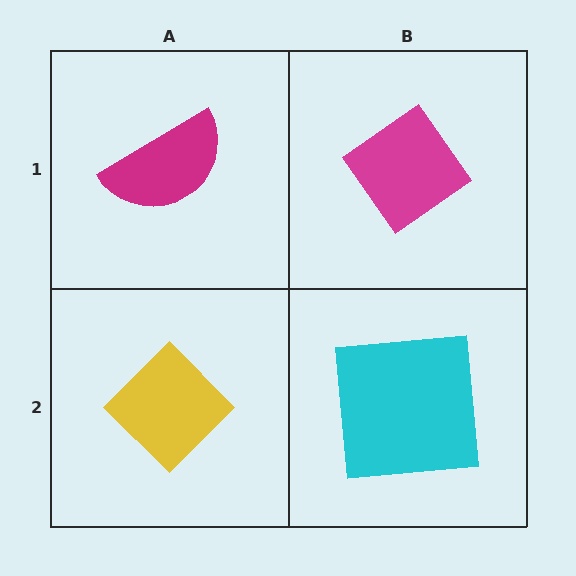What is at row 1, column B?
A magenta diamond.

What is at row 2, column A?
A yellow diamond.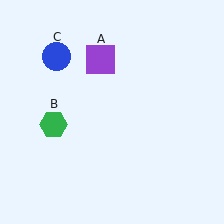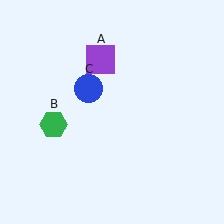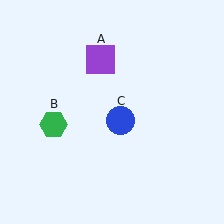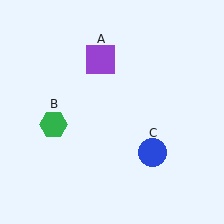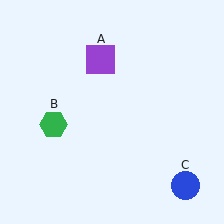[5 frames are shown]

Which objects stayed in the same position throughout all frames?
Purple square (object A) and green hexagon (object B) remained stationary.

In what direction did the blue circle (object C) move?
The blue circle (object C) moved down and to the right.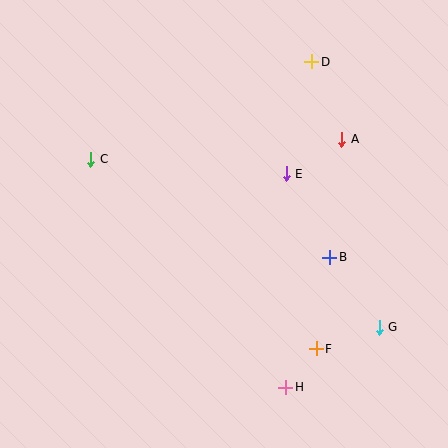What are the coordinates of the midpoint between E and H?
The midpoint between E and H is at (286, 280).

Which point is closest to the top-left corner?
Point C is closest to the top-left corner.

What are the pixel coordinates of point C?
Point C is at (91, 159).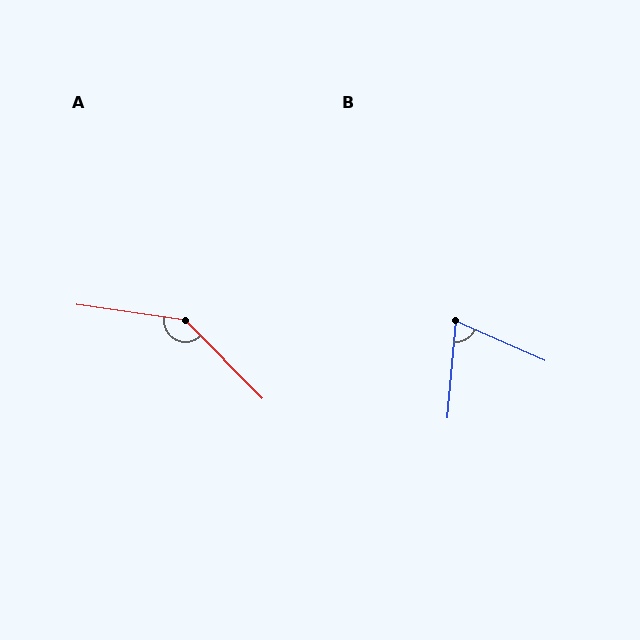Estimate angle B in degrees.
Approximately 71 degrees.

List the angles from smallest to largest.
B (71°), A (143°).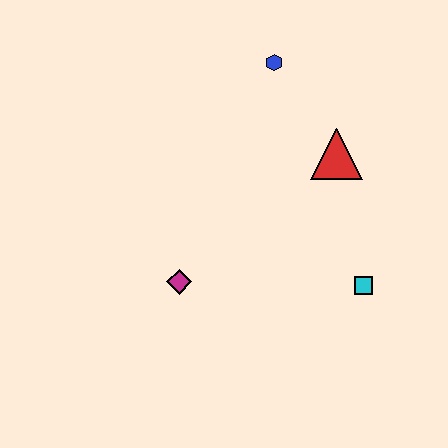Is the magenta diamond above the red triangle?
No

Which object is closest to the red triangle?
The blue hexagon is closest to the red triangle.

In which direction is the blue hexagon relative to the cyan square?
The blue hexagon is above the cyan square.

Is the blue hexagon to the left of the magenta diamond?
No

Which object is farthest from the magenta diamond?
The blue hexagon is farthest from the magenta diamond.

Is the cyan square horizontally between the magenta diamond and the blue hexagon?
No